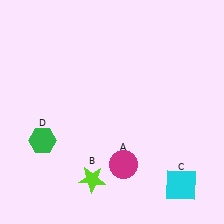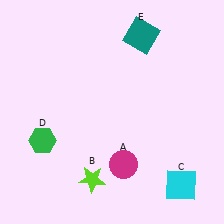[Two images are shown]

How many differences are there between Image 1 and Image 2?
There is 1 difference between the two images.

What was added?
A teal square (E) was added in Image 2.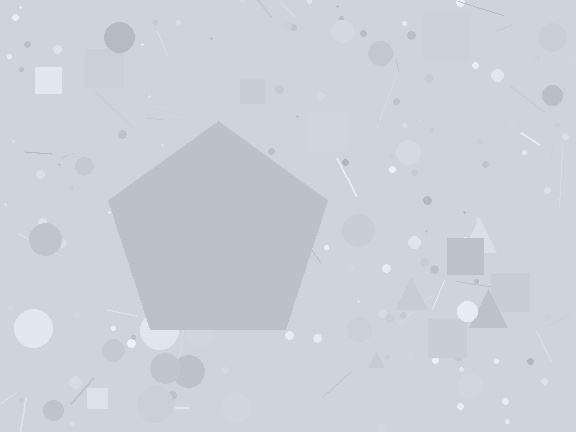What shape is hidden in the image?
A pentagon is hidden in the image.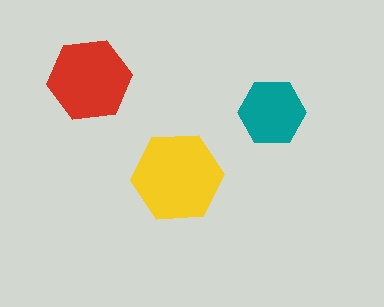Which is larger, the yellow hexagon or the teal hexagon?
The yellow one.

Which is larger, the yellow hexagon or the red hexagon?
The yellow one.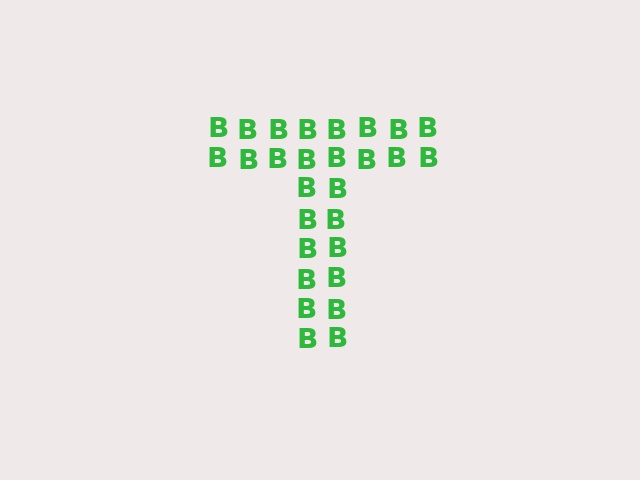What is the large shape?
The large shape is the letter T.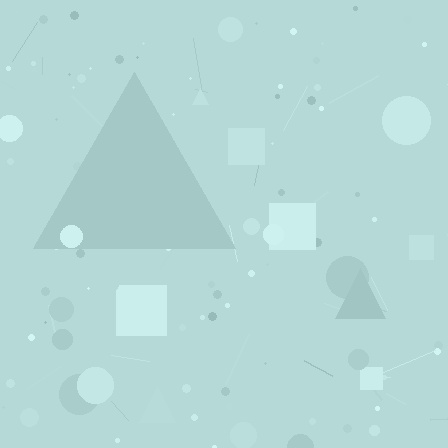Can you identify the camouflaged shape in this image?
The camouflaged shape is a triangle.